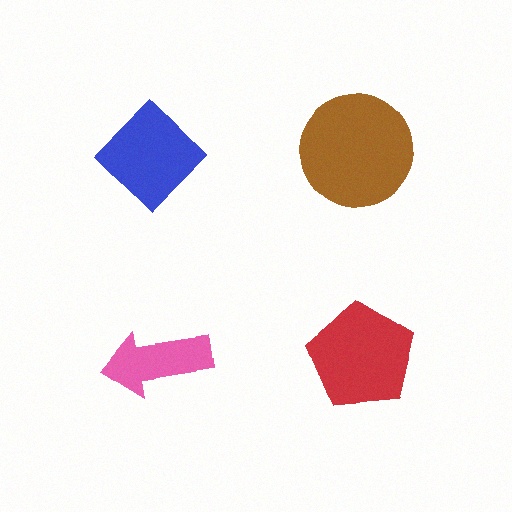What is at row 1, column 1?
A blue diamond.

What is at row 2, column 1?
A pink arrow.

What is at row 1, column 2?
A brown circle.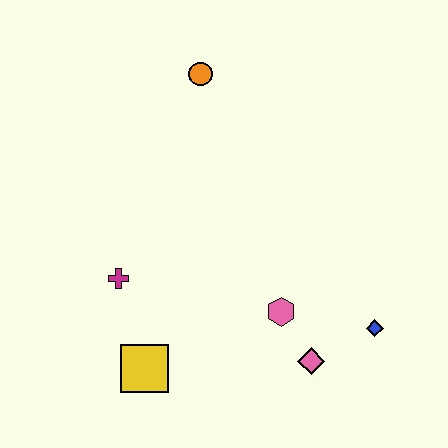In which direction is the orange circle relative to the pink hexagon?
The orange circle is above the pink hexagon.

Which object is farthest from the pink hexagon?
The orange circle is farthest from the pink hexagon.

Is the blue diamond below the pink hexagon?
Yes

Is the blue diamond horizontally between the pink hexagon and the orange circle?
No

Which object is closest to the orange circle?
The magenta cross is closest to the orange circle.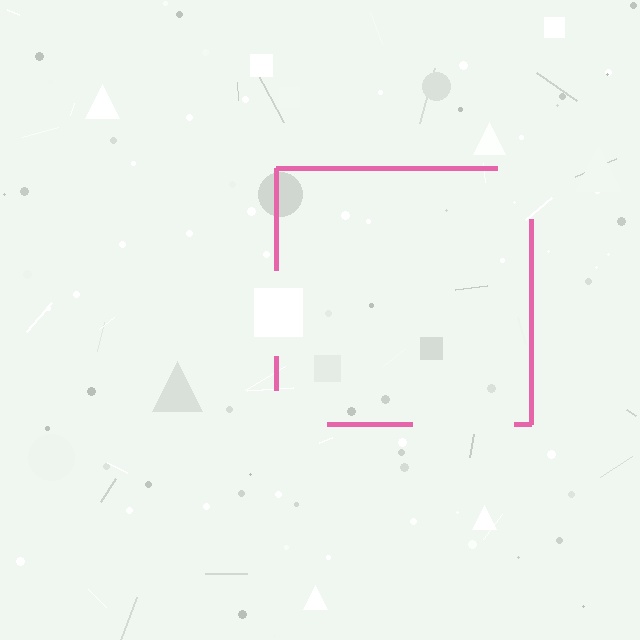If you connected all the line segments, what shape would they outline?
They would outline a square.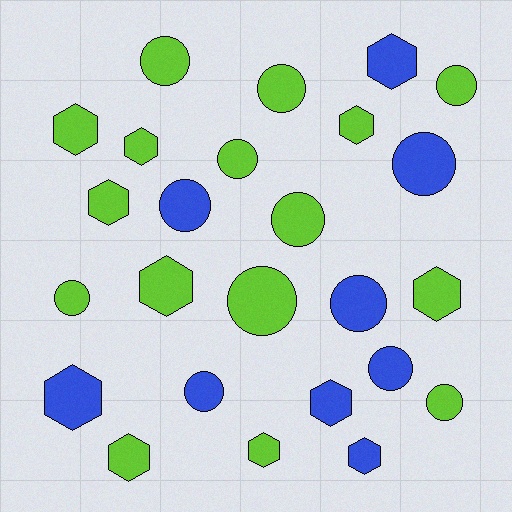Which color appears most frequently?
Lime, with 16 objects.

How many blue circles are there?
There are 5 blue circles.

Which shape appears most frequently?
Circle, with 13 objects.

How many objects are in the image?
There are 25 objects.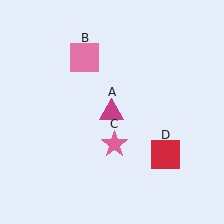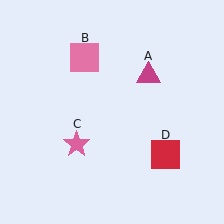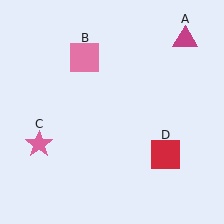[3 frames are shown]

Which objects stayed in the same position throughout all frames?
Pink square (object B) and red square (object D) remained stationary.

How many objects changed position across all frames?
2 objects changed position: magenta triangle (object A), pink star (object C).